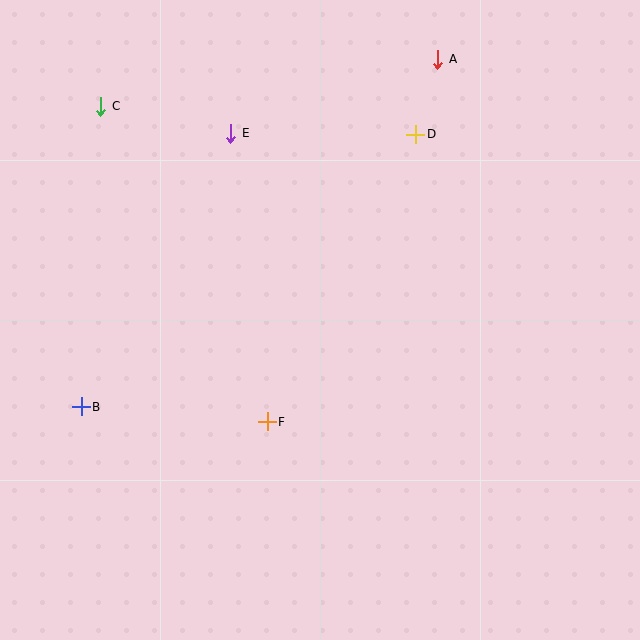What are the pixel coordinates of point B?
Point B is at (81, 407).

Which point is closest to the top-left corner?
Point C is closest to the top-left corner.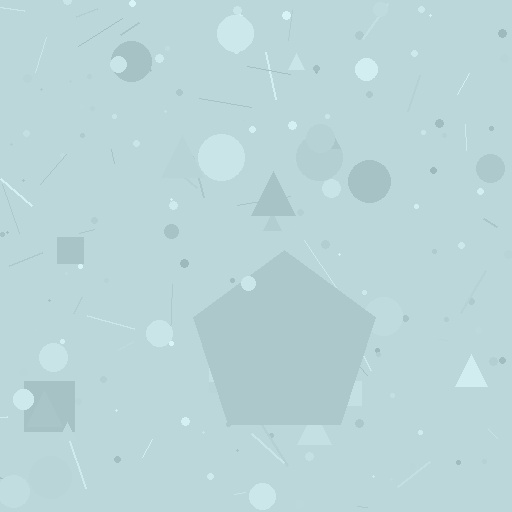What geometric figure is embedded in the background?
A pentagon is embedded in the background.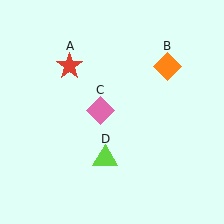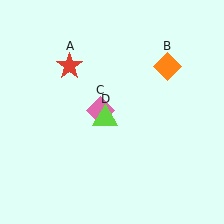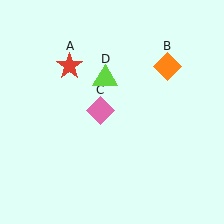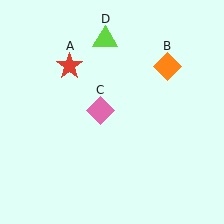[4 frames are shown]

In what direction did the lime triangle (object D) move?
The lime triangle (object D) moved up.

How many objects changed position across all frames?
1 object changed position: lime triangle (object D).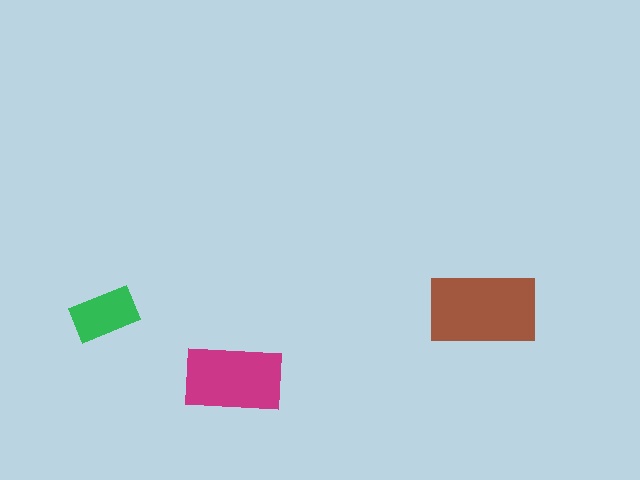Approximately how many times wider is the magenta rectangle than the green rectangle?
About 1.5 times wider.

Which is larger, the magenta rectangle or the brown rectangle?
The brown one.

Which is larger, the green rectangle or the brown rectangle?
The brown one.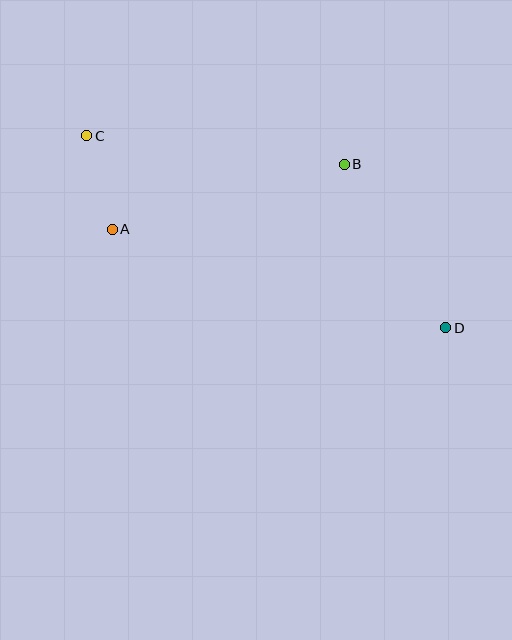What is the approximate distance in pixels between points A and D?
The distance between A and D is approximately 348 pixels.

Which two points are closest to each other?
Points A and C are closest to each other.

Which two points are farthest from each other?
Points C and D are farthest from each other.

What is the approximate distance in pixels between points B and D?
The distance between B and D is approximately 193 pixels.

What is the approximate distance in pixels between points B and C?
The distance between B and C is approximately 259 pixels.